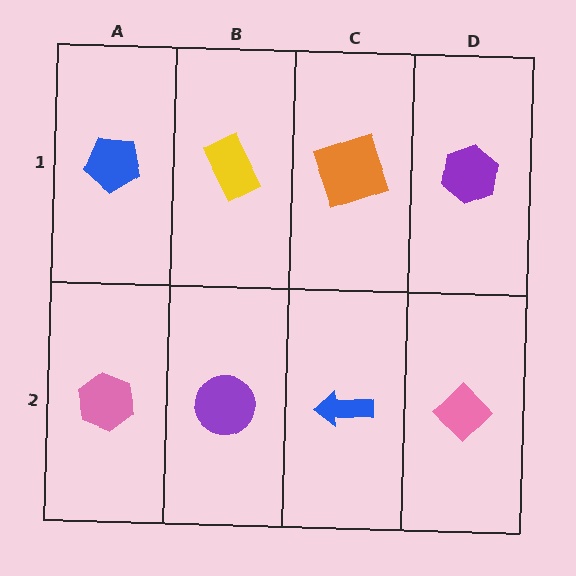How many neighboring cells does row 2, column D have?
2.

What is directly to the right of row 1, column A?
A yellow rectangle.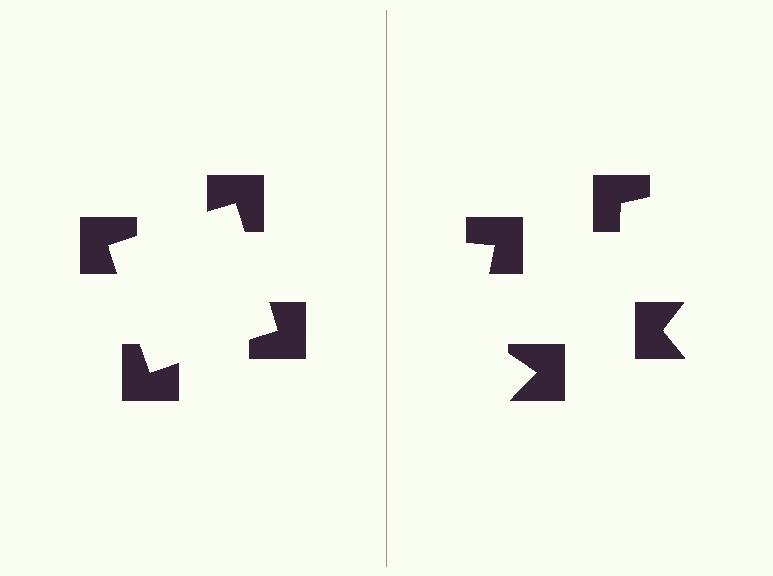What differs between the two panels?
The notched squares are positioned identically on both sides; only the wedge orientations differ. On the left they align to a square; on the right they are misaligned.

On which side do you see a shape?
An illusory square appears on the left side. On the right side the wedge cuts are rotated, so no coherent shape forms.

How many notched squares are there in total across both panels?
8 — 4 on each side.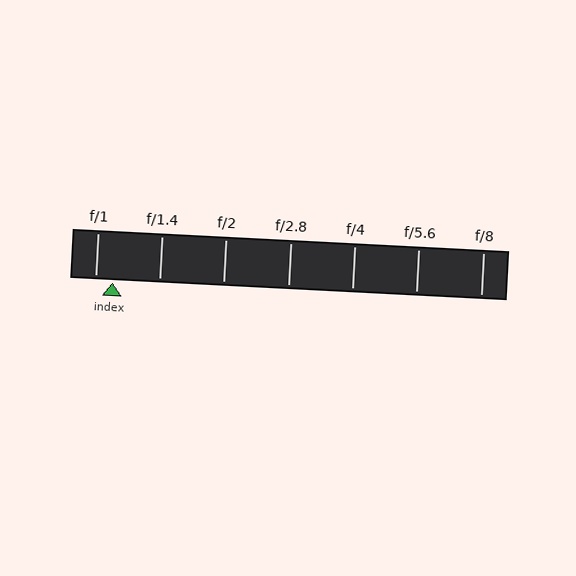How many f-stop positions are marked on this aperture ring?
There are 7 f-stop positions marked.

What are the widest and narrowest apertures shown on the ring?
The widest aperture shown is f/1 and the narrowest is f/8.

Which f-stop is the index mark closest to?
The index mark is closest to f/1.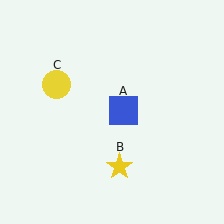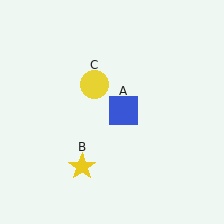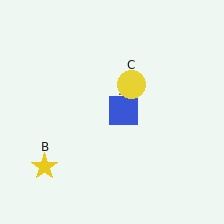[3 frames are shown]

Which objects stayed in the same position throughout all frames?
Blue square (object A) remained stationary.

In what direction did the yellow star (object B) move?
The yellow star (object B) moved left.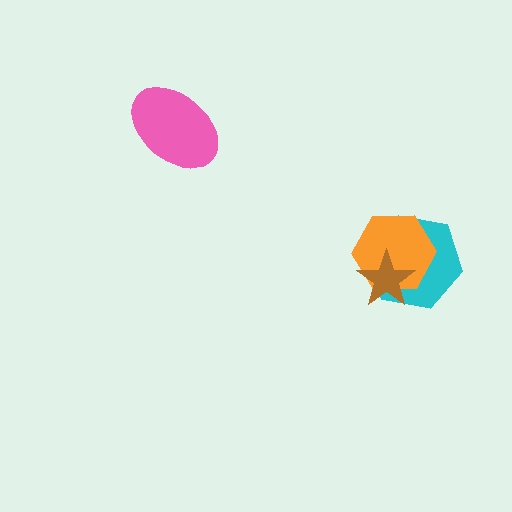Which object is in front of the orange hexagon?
The brown star is in front of the orange hexagon.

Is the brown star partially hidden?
No, no other shape covers it.